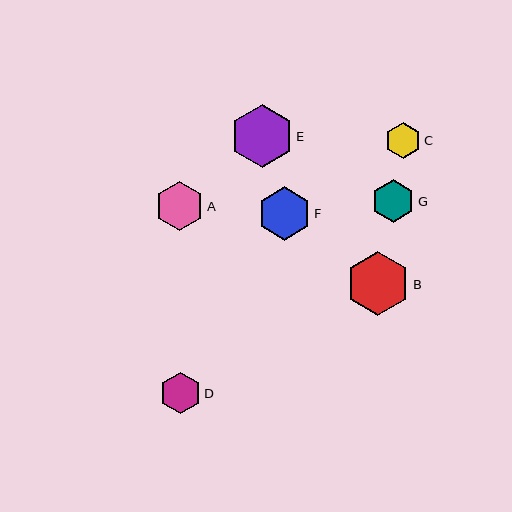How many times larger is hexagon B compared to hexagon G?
Hexagon B is approximately 1.5 times the size of hexagon G.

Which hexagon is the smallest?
Hexagon C is the smallest with a size of approximately 36 pixels.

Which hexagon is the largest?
Hexagon B is the largest with a size of approximately 64 pixels.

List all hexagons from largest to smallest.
From largest to smallest: B, E, F, A, G, D, C.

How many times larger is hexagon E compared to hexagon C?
Hexagon E is approximately 1.7 times the size of hexagon C.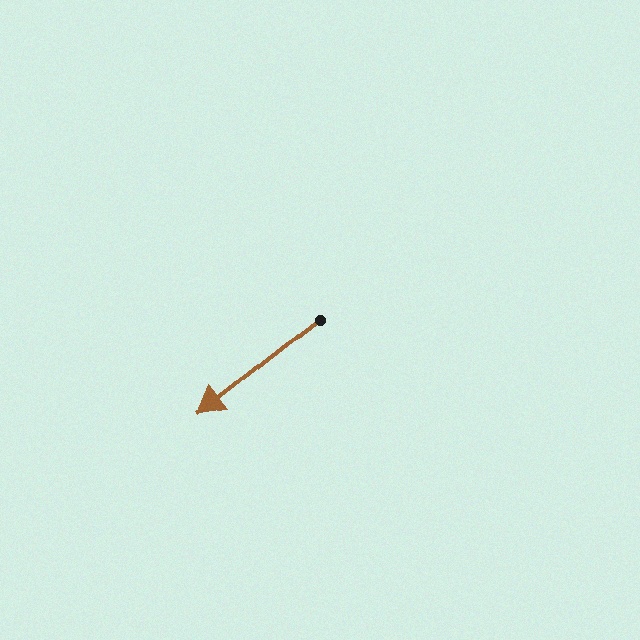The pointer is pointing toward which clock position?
Roughly 8 o'clock.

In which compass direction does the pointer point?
Southwest.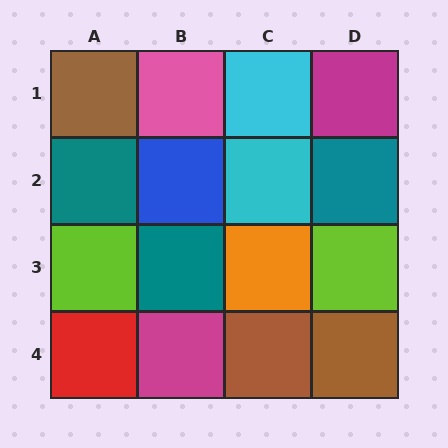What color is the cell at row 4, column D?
Brown.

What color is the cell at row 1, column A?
Brown.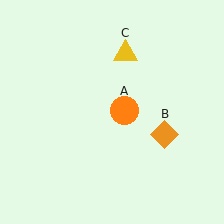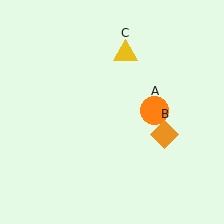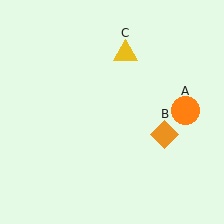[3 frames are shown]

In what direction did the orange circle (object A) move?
The orange circle (object A) moved right.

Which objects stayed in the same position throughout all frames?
Orange diamond (object B) and yellow triangle (object C) remained stationary.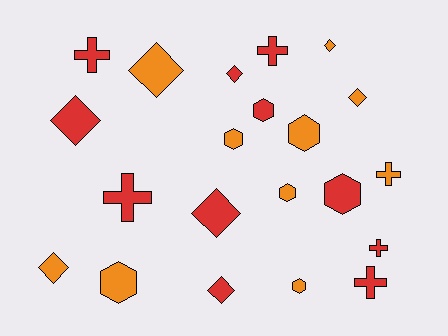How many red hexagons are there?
There are 2 red hexagons.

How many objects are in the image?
There are 21 objects.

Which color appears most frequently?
Red, with 11 objects.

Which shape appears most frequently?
Diamond, with 8 objects.